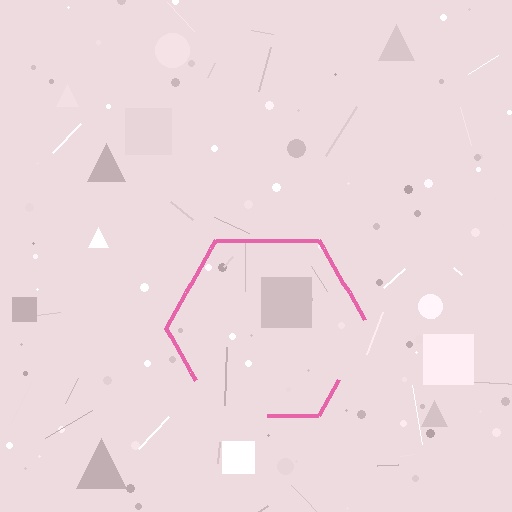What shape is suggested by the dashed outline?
The dashed outline suggests a hexagon.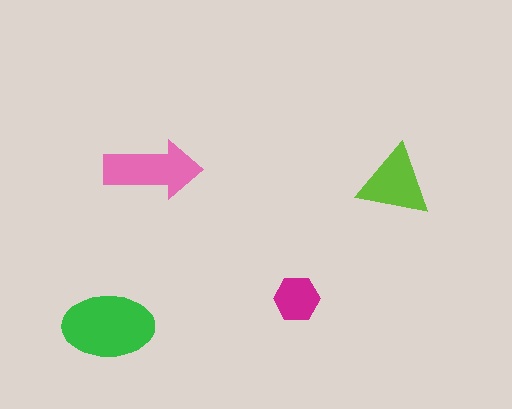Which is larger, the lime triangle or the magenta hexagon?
The lime triangle.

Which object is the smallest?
The magenta hexagon.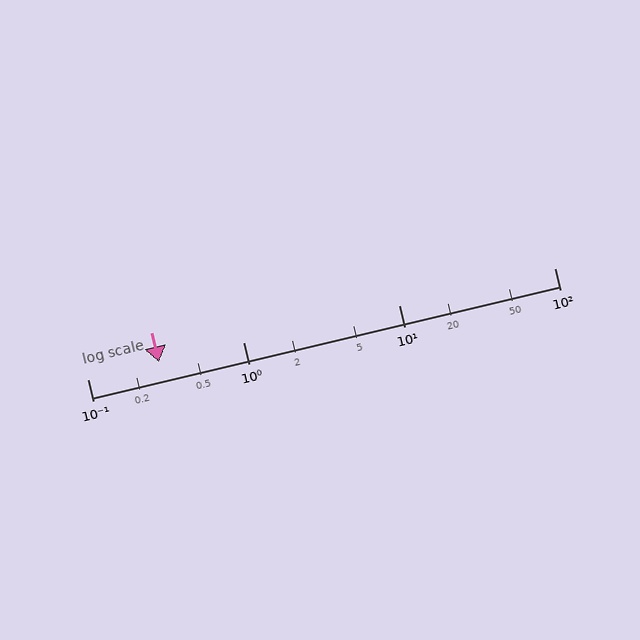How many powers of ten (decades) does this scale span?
The scale spans 3 decades, from 0.1 to 100.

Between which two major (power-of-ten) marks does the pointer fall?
The pointer is between 0.1 and 1.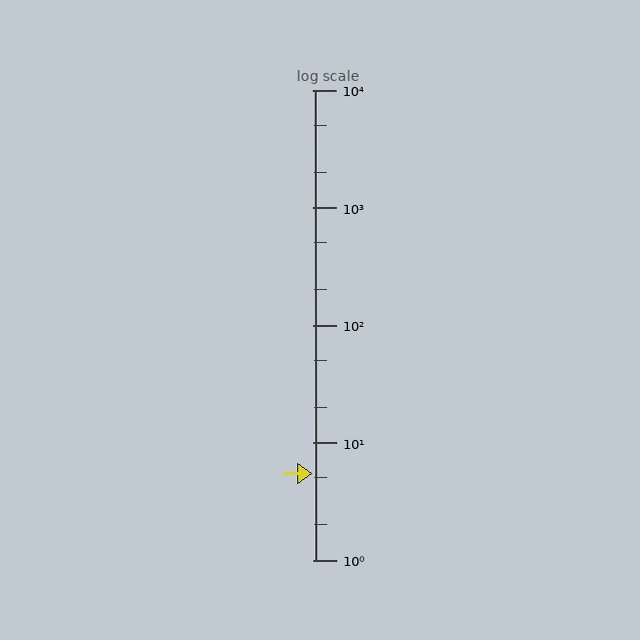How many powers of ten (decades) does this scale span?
The scale spans 4 decades, from 1 to 10000.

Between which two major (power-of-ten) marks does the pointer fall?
The pointer is between 1 and 10.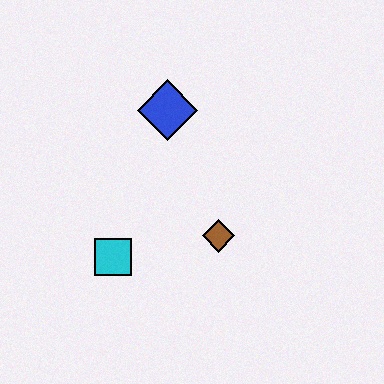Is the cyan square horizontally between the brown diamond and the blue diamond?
No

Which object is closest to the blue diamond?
The brown diamond is closest to the blue diamond.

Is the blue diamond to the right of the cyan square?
Yes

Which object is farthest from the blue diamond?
The cyan square is farthest from the blue diamond.